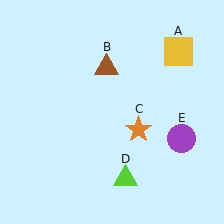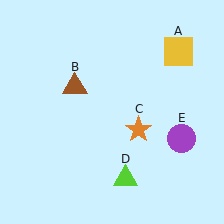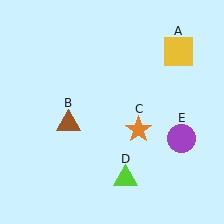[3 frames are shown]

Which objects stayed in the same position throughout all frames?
Yellow square (object A) and orange star (object C) and lime triangle (object D) and purple circle (object E) remained stationary.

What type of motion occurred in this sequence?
The brown triangle (object B) rotated counterclockwise around the center of the scene.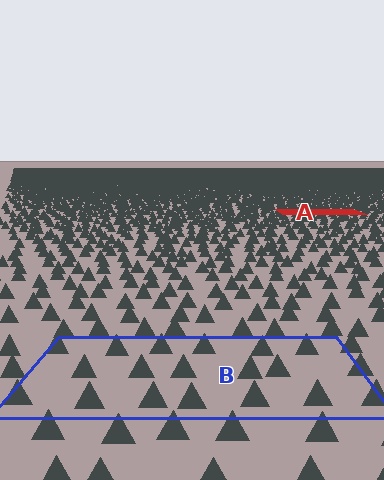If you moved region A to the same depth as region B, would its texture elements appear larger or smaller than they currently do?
They would appear larger. At a closer depth, the same texture elements are projected at a bigger on-screen size.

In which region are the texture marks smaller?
The texture marks are smaller in region A, because it is farther away.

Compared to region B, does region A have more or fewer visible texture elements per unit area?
Region A has more texture elements per unit area — they are packed more densely because it is farther away.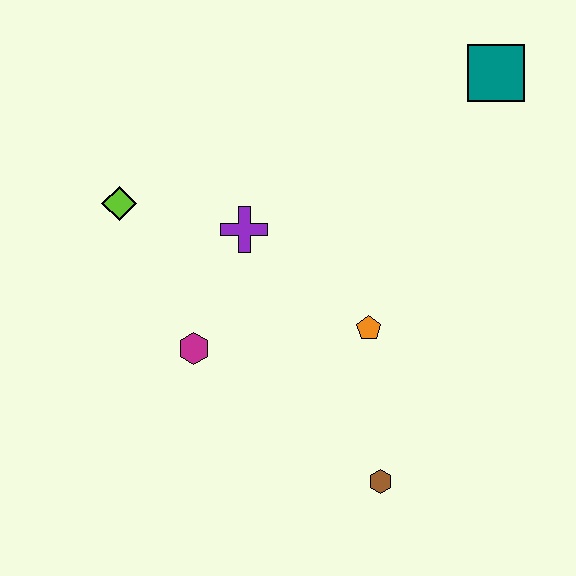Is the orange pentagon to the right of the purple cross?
Yes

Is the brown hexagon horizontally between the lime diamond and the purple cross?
No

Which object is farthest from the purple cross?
The teal square is farthest from the purple cross.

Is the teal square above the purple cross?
Yes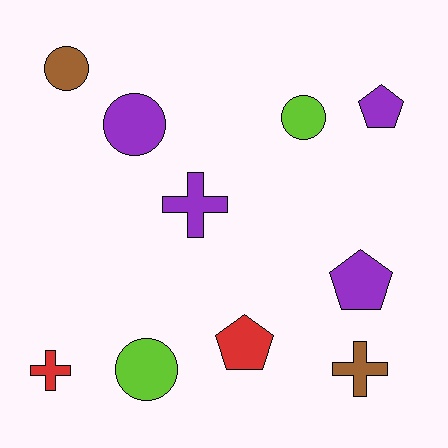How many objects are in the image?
There are 10 objects.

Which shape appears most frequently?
Circle, with 4 objects.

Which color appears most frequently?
Purple, with 4 objects.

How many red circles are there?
There are no red circles.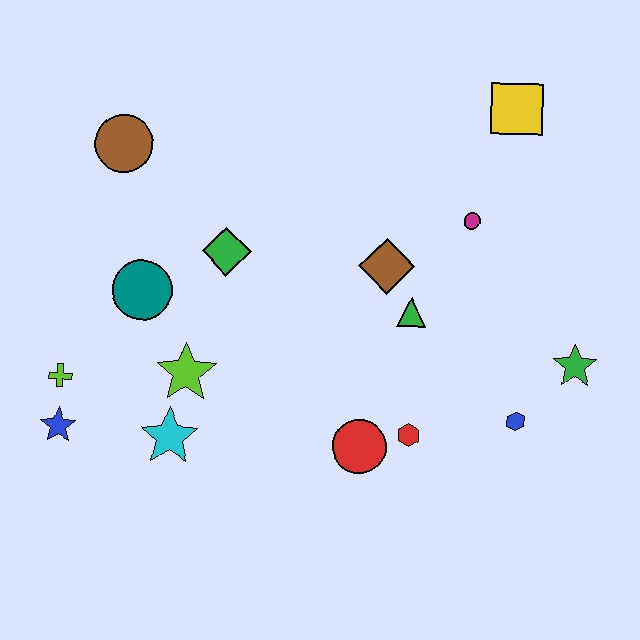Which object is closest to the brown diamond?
The green triangle is closest to the brown diamond.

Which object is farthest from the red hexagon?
The brown circle is farthest from the red hexagon.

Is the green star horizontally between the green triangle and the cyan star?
No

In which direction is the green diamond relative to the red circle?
The green diamond is above the red circle.